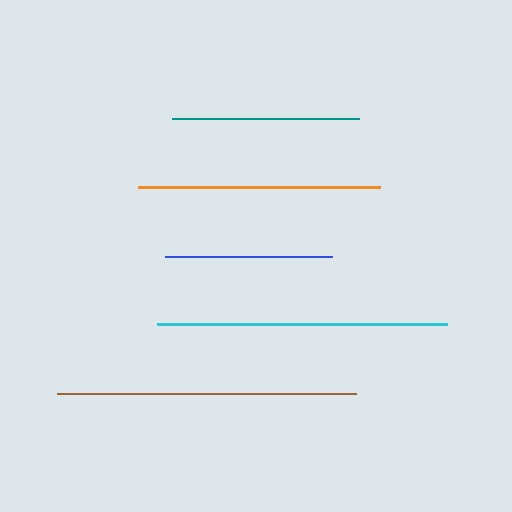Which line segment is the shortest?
The blue line is the shortest at approximately 167 pixels.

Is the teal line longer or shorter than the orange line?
The orange line is longer than the teal line.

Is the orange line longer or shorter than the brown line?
The brown line is longer than the orange line.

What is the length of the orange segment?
The orange segment is approximately 242 pixels long.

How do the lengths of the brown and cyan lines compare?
The brown and cyan lines are approximately the same length.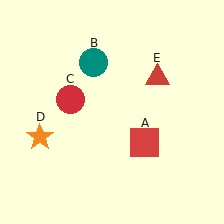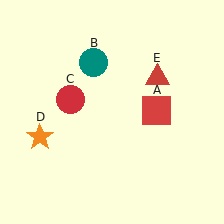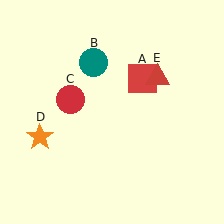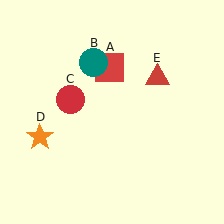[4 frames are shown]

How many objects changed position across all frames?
1 object changed position: red square (object A).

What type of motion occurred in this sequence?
The red square (object A) rotated counterclockwise around the center of the scene.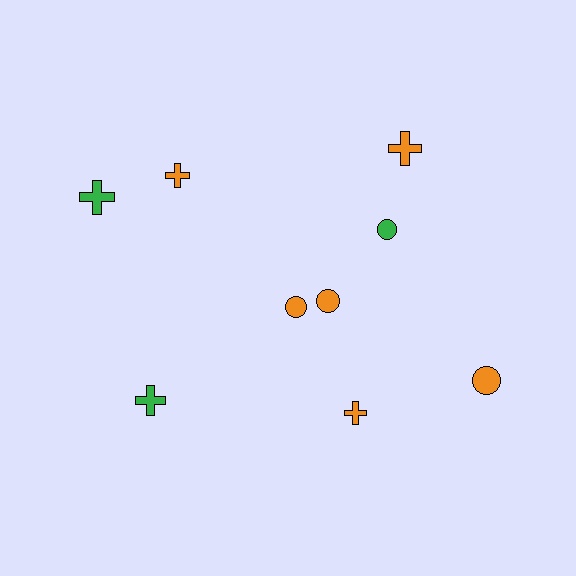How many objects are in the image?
There are 9 objects.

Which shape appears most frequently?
Cross, with 5 objects.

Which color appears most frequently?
Orange, with 6 objects.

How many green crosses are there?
There are 2 green crosses.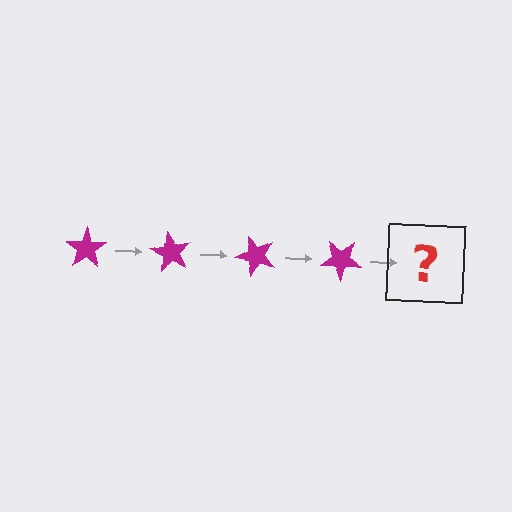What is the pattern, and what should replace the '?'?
The pattern is that the star rotates 60 degrees each step. The '?' should be a magenta star rotated 240 degrees.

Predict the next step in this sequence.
The next step is a magenta star rotated 240 degrees.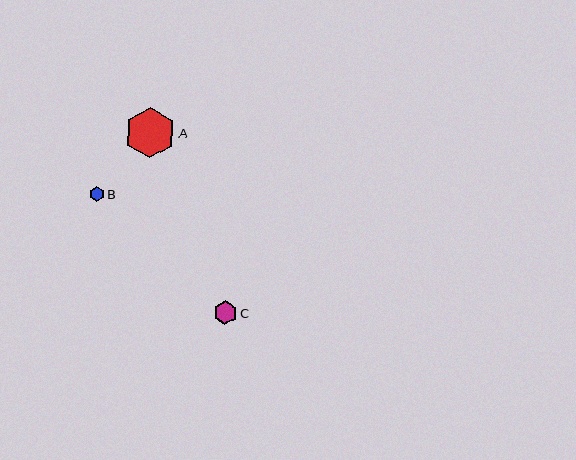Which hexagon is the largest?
Hexagon A is the largest with a size of approximately 51 pixels.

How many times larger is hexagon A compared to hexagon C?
Hexagon A is approximately 2.2 times the size of hexagon C.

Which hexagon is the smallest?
Hexagon B is the smallest with a size of approximately 15 pixels.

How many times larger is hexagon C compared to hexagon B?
Hexagon C is approximately 1.6 times the size of hexagon B.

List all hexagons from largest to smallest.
From largest to smallest: A, C, B.